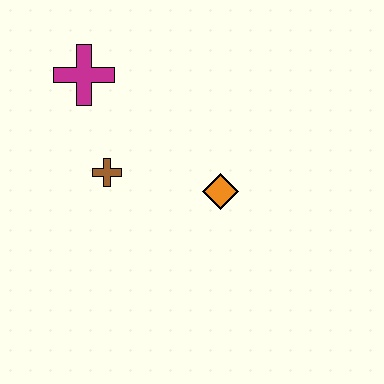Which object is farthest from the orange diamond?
The magenta cross is farthest from the orange diamond.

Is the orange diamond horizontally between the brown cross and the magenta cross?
No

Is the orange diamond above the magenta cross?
No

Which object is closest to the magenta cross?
The brown cross is closest to the magenta cross.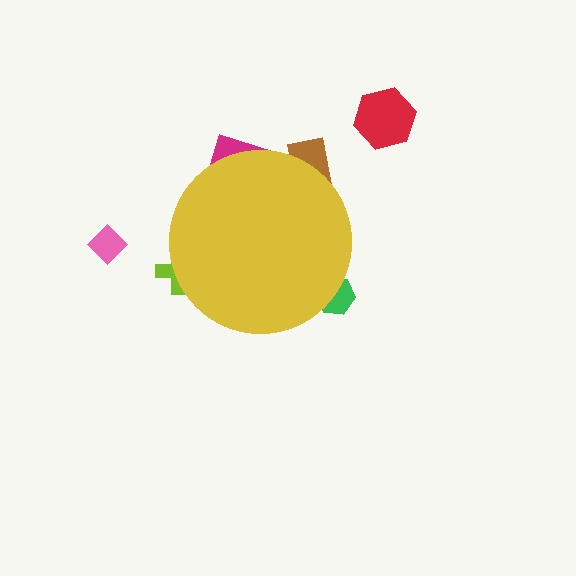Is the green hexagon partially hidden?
Yes, the green hexagon is partially hidden behind the yellow circle.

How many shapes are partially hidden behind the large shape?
4 shapes are partially hidden.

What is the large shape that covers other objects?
A yellow circle.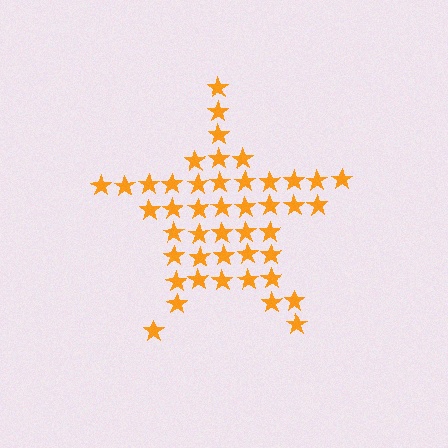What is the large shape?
The large shape is a star.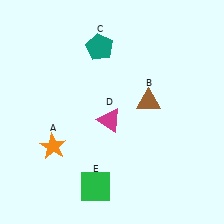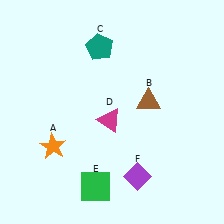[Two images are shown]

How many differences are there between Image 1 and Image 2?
There is 1 difference between the two images.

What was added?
A purple diamond (F) was added in Image 2.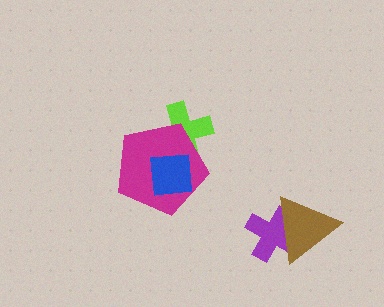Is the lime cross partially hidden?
Yes, it is partially covered by another shape.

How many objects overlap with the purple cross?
1 object overlaps with the purple cross.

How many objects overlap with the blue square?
2 objects overlap with the blue square.